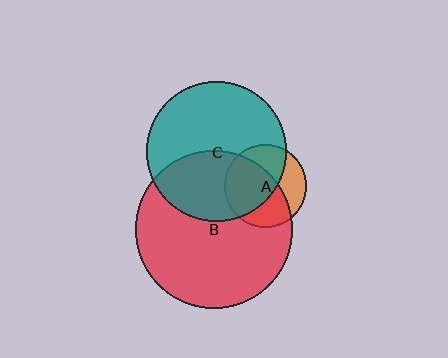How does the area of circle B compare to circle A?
Approximately 3.6 times.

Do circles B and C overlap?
Yes.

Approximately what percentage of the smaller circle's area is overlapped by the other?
Approximately 40%.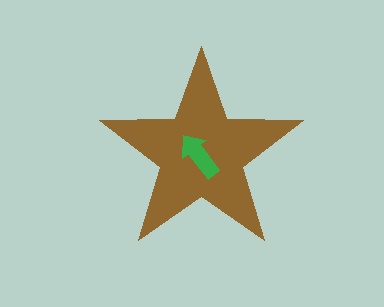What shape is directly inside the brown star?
The green arrow.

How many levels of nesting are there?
2.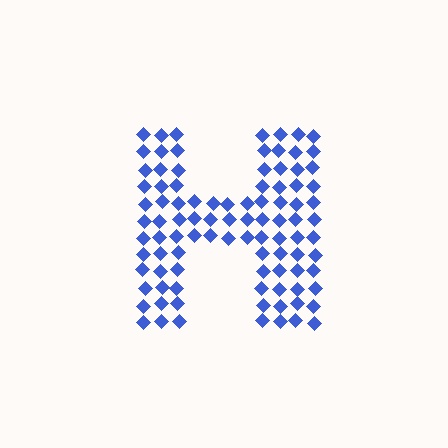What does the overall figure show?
The overall figure shows the letter H.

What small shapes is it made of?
It is made of small diamonds.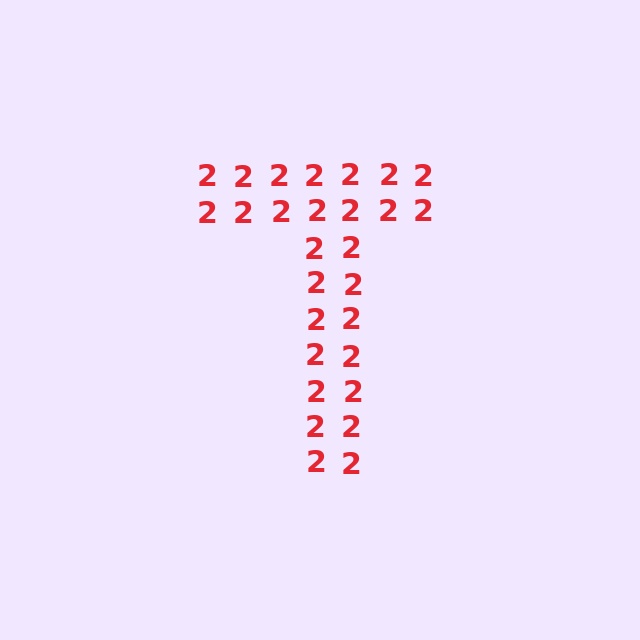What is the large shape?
The large shape is the letter T.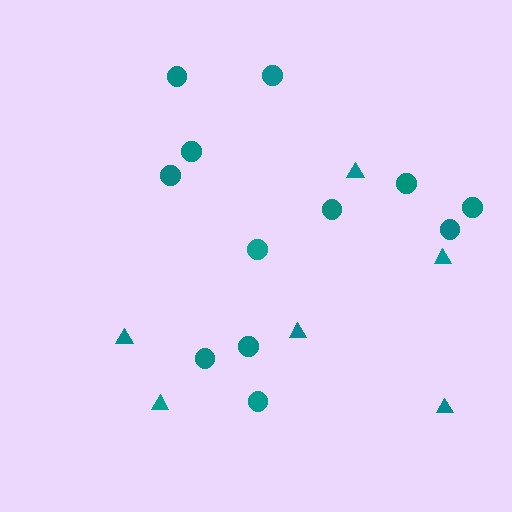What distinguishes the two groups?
There are 2 groups: one group of triangles (6) and one group of circles (12).